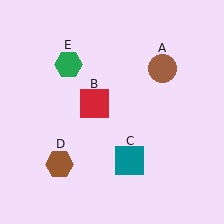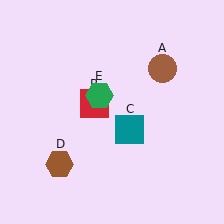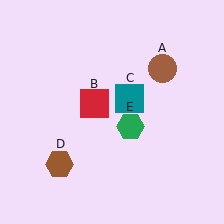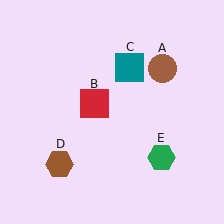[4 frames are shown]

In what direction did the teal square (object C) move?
The teal square (object C) moved up.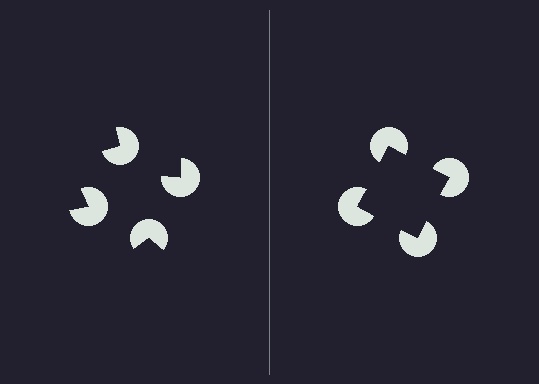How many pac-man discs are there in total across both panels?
8 — 4 on each side.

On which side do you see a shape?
An illusory square appears on the right side. On the left side the wedge cuts are rotated, so no coherent shape forms.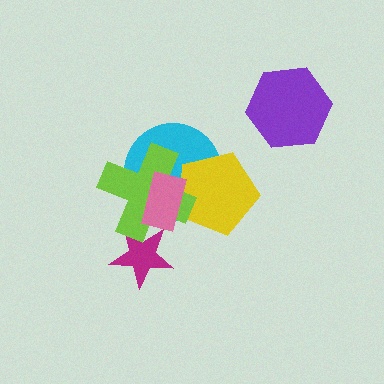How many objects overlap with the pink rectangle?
3 objects overlap with the pink rectangle.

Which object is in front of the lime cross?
The pink rectangle is in front of the lime cross.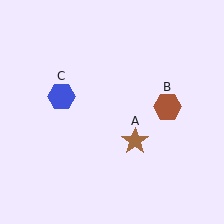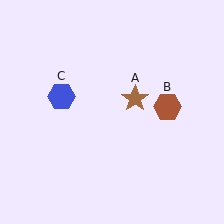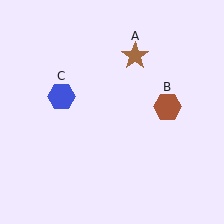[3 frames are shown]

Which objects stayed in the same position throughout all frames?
Brown hexagon (object B) and blue hexagon (object C) remained stationary.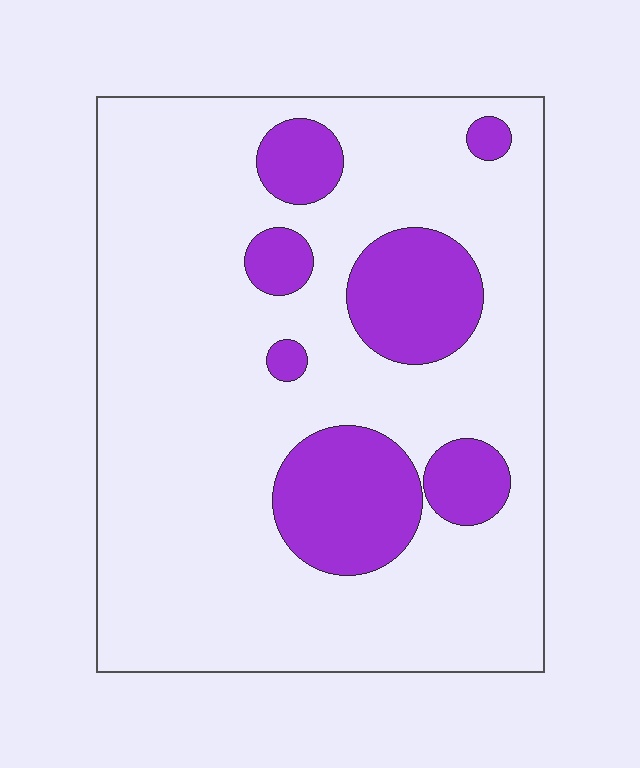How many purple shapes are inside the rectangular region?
7.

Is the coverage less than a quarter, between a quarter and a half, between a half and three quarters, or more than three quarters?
Less than a quarter.